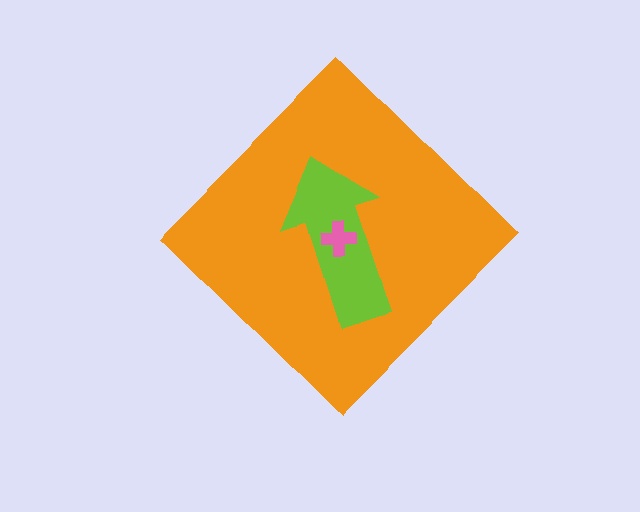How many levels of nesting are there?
3.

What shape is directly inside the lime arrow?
The pink cross.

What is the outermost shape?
The orange diamond.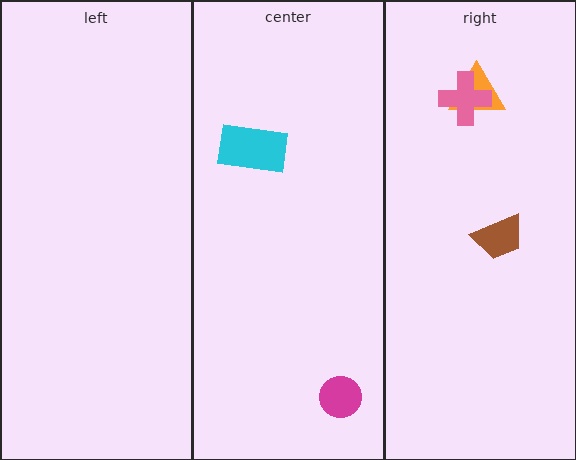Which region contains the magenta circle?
The center region.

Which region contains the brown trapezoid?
The right region.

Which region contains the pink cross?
The right region.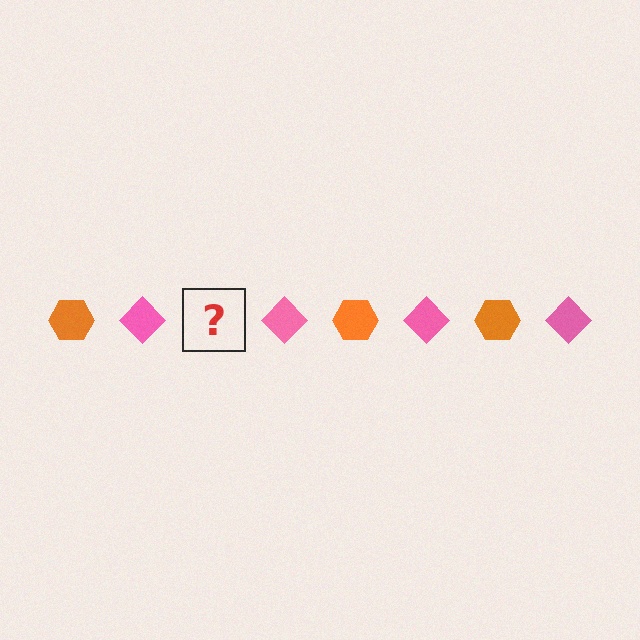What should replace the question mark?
The question mark should be replaced with an orange hexagon.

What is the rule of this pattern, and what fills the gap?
The rule is that the pattern alternates between orange hexagon and pink diamond. The gap should be filled with an orange hexagon.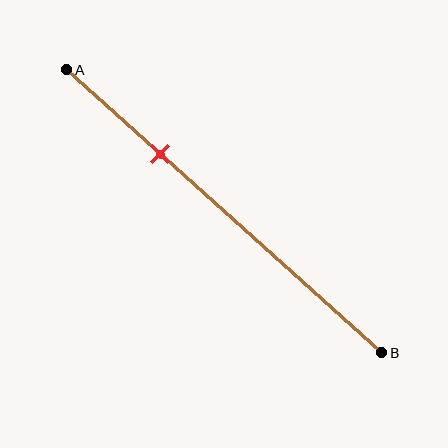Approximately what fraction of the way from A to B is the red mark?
The red mark is approximately 30% of the way from A to B.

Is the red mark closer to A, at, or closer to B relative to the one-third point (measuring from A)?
The red mark is closer to point A than the one-third point of segment AB.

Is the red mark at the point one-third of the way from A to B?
No, the mark is at about 30% from A, not at the 33% one-third point.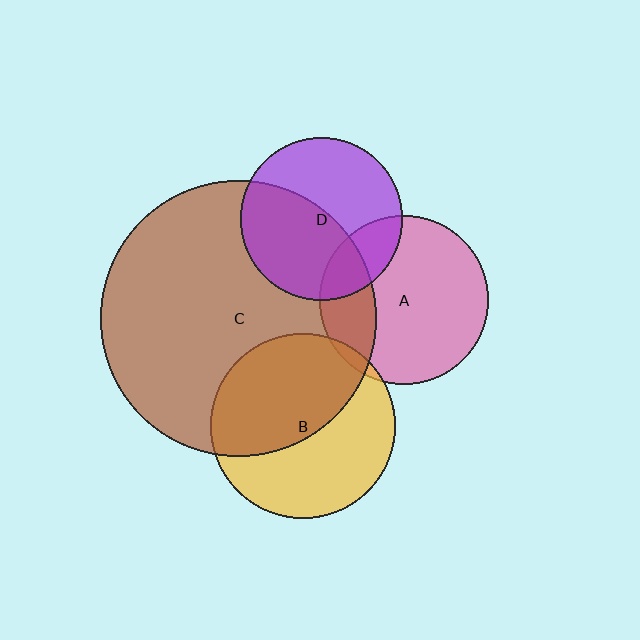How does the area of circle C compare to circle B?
Approximately 2.2 times.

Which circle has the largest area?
Circle C (brown).